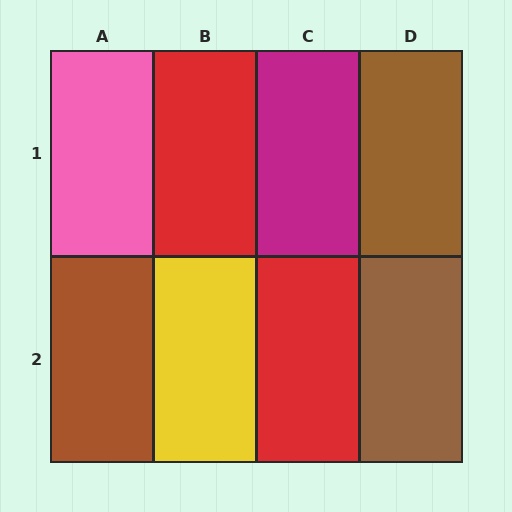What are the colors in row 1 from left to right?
Pink, red, magenta, brown.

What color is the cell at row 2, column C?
Red.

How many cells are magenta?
1 cell is magenta.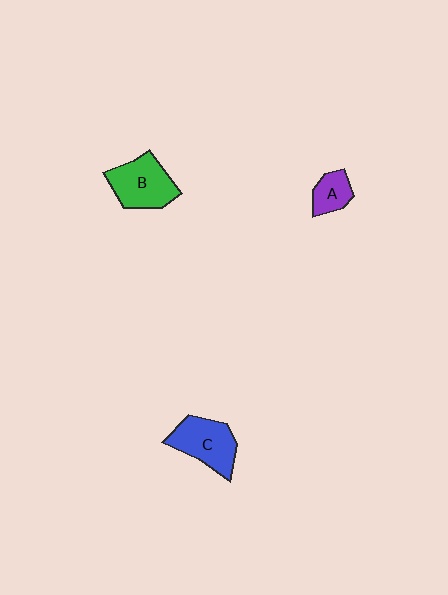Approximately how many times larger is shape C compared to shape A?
Approximately 1.9 times.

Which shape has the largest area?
Shape B (green).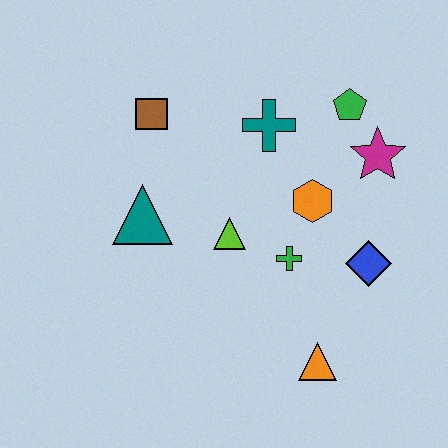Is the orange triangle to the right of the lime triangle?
Yes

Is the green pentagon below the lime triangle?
No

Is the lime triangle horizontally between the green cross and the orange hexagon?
No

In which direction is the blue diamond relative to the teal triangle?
The blue diamond is to the right of the teal triangle.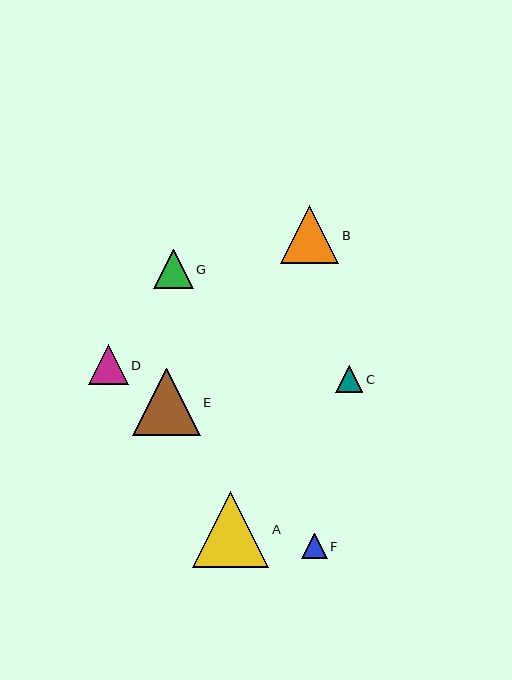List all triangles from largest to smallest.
From largest to smallest: A, E, B, D, G, C, F.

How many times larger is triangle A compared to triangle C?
Triangle A is approximately 2.8 times the size of triangle C.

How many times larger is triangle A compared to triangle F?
Triangle A is approximately 3.0 times the size of triangle F.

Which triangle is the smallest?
Triangle F is the smallest with a size of approximately 26 pixels.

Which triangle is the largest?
Triangle A is the largest with a size of approximately 76 pixels.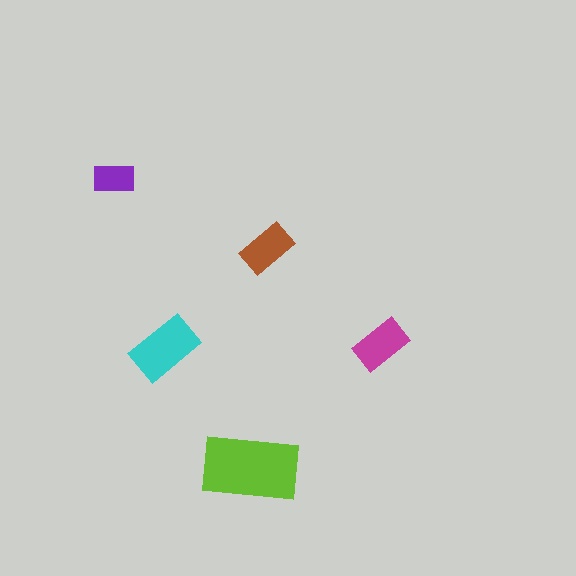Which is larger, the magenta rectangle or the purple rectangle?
The magenta one.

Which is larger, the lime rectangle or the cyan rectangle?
The lime one.